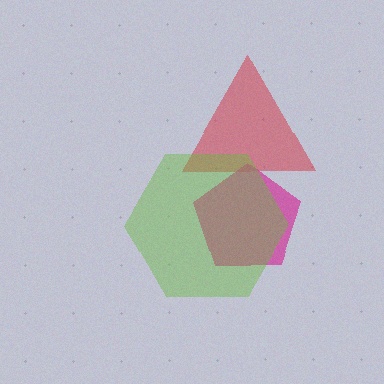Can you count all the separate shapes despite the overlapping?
Yes, there are 3 separate shapes.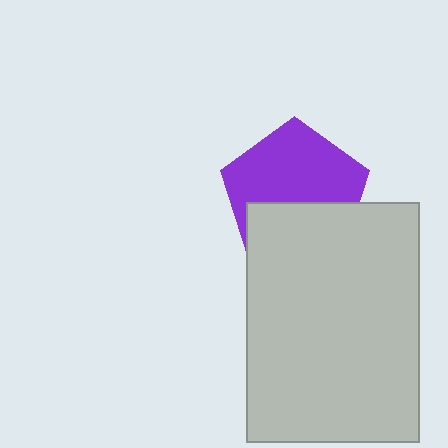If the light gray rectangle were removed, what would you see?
You would see the complete purple pentagon.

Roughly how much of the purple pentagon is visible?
About half of it is visible (roughly 59%).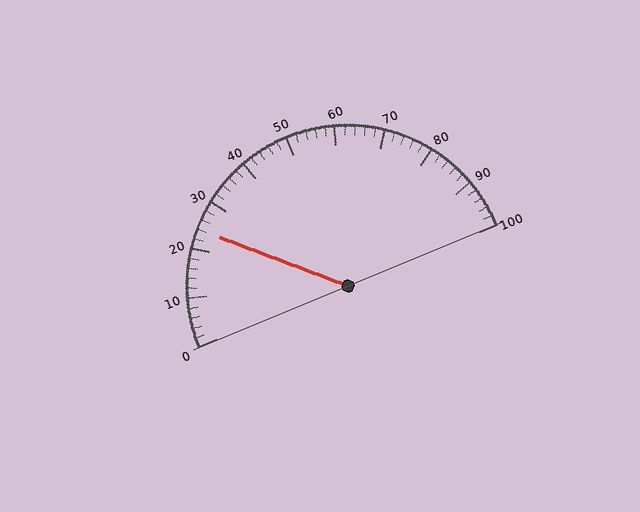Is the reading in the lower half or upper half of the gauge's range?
The reading is in the lower half of the range (0 to 100).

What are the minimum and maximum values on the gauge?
The gauge ranges from 0 to 100.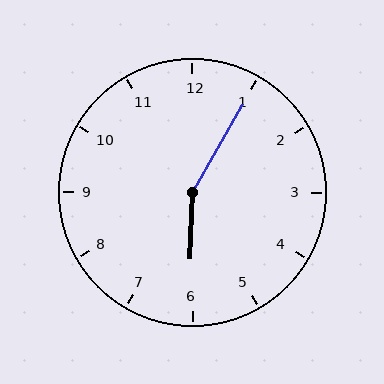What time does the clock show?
6:05.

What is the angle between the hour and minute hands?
Approximately 152 degrees.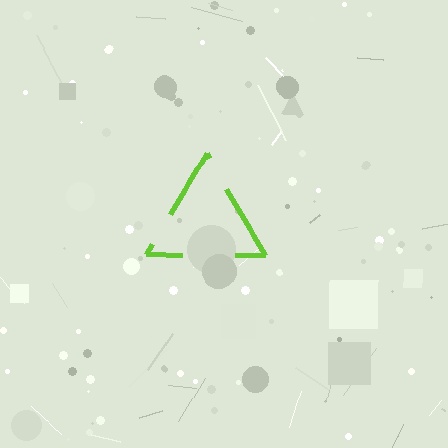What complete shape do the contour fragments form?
The contour fragments form a triangle.